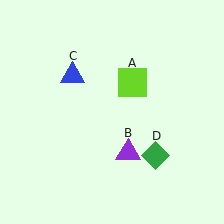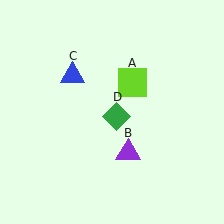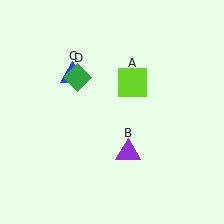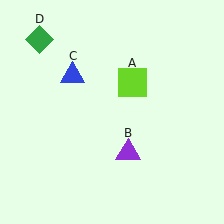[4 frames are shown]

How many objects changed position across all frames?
1 object changed position: green diamond (object D).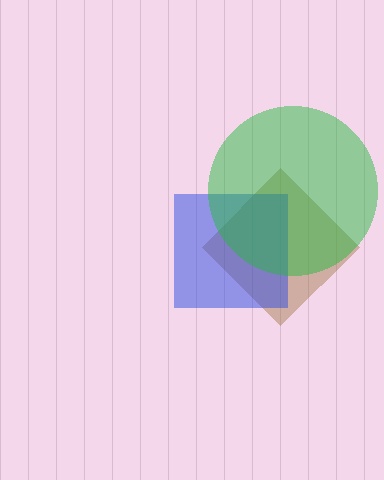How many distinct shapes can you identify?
There are 3 distinct shapes: a brown diamond, a blue square, a green circle.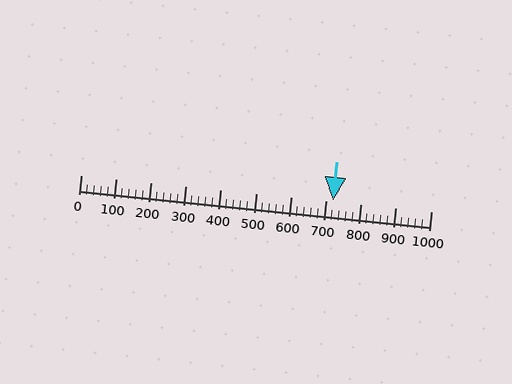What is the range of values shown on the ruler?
The ruler shows values from 0 to 1000.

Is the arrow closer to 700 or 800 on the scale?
The arrow is closer to 700.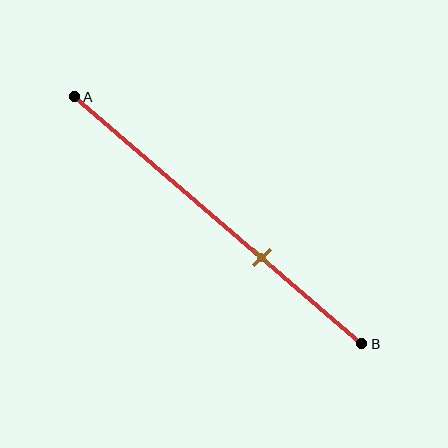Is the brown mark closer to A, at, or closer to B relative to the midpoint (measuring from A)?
The brown mark is closer to point B than the midpoint of segment AB.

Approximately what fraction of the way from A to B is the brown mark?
The brown mark is approximately 65% of the way from A to B.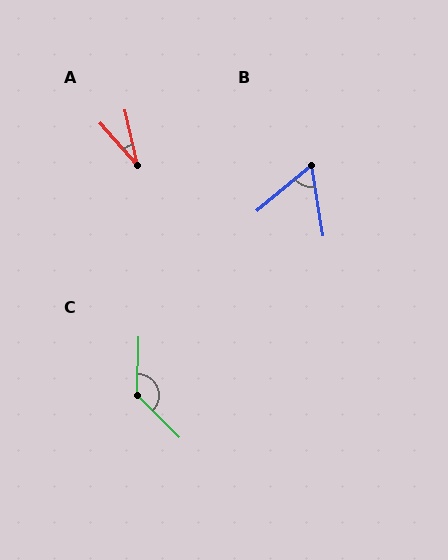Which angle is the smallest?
A, at approximately 28 degrees.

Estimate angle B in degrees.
Approximately 59 degrees.